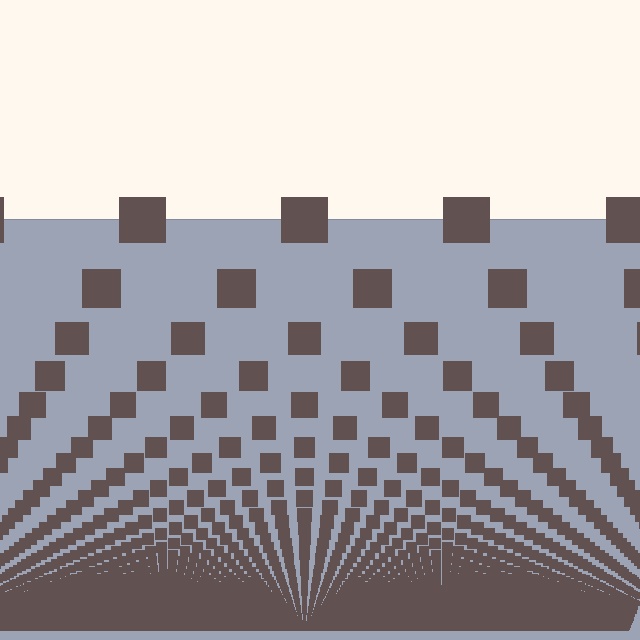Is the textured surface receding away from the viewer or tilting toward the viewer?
The surface appears to tilt toward the viewer. Texture elements get larger and sparser toward the top.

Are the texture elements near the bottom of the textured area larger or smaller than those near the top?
Smaller. The gradient is inverted — elements near the bottom are smaller and denser.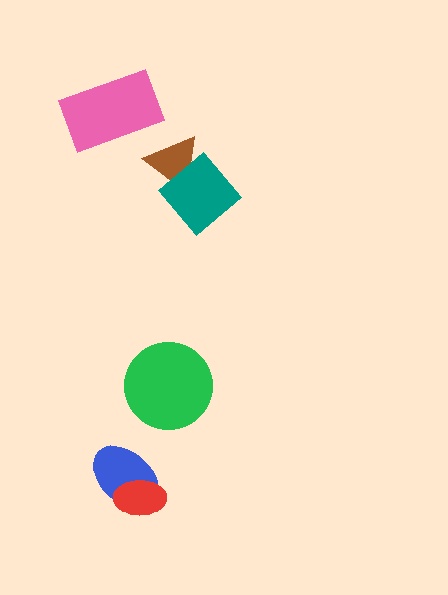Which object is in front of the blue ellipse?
The red ellipse is in front of the blue ellipse.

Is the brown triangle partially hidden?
Yes, it is partially covered by another shape.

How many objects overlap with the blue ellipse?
1 object overlaps with the blue ellipse.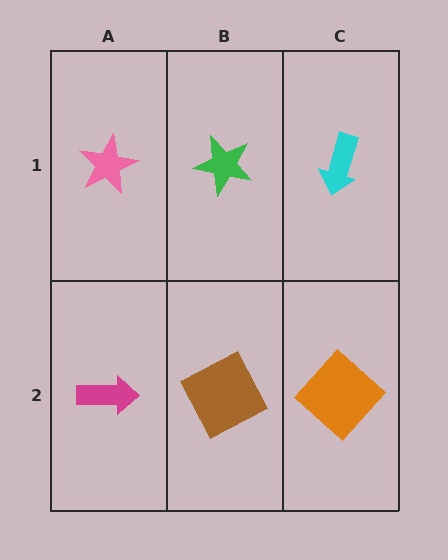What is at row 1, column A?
A pink star.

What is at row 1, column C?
A cyan arrow.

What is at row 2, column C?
An orange diamond.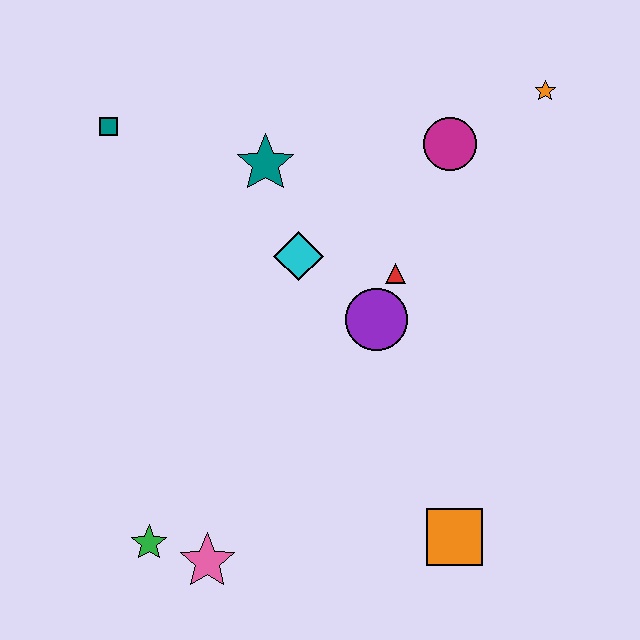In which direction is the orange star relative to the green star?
The orange star is above the green star.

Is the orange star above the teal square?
Yes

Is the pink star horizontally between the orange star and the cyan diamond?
No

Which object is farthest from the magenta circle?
The green star is farthest from the magenta circle.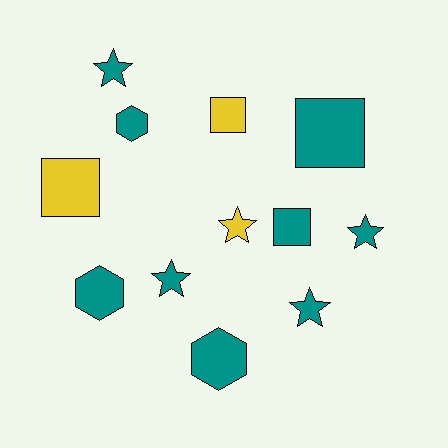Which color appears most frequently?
Teal, with 9 objects.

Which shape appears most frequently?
Star, with 5 objects.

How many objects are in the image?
There are 12 objects.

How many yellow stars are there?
There is 1 yellow star.